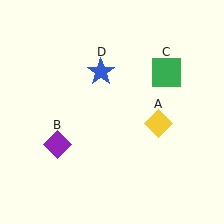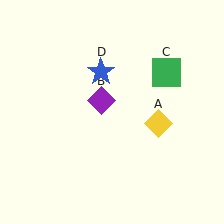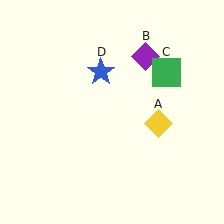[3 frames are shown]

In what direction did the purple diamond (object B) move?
The purple diamond (object B) moved up and to the right.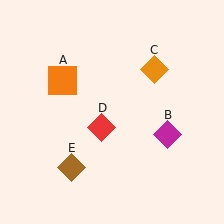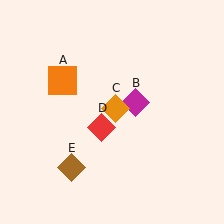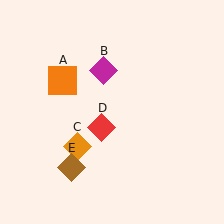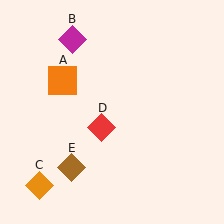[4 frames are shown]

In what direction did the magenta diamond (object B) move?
The magenta diamond (object B) moved up and to the left.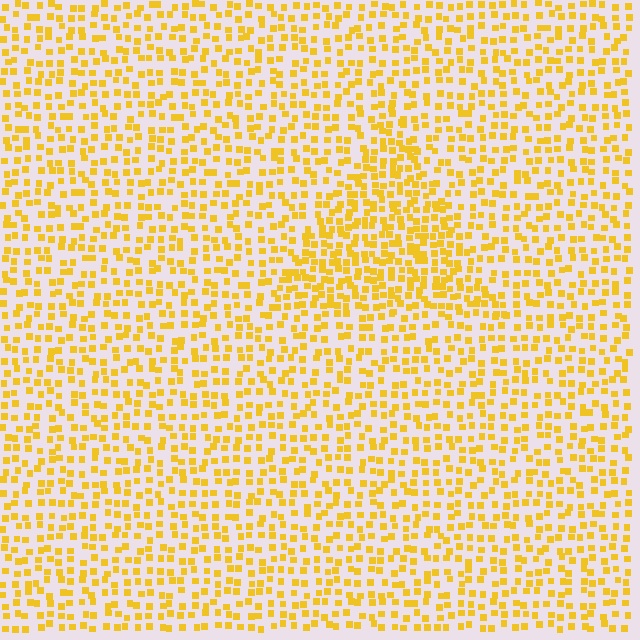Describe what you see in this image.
The image contains small yellow elements arranged at two different densities. A triangle-shaped region is visible where the elements are more densely packed than the surrounding area.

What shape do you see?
I see a triangle.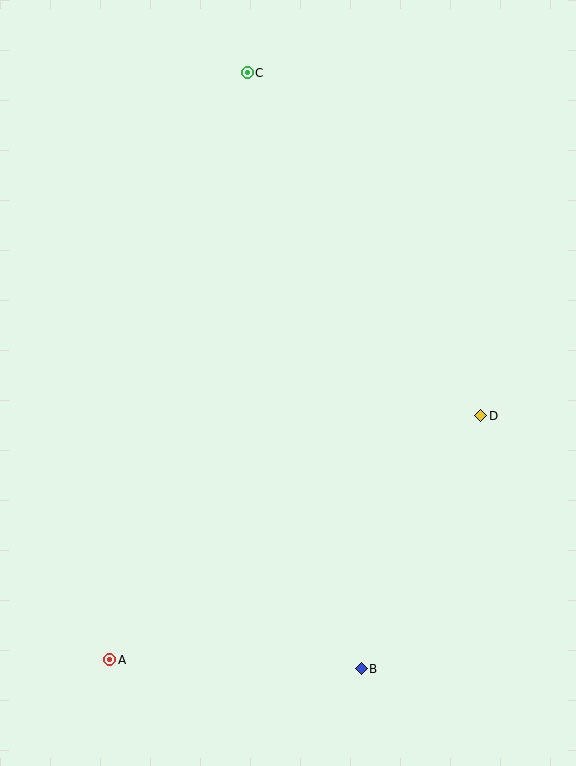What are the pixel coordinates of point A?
Point A is at (110, 660).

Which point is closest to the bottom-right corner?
Point B is closest to the bottom-right corner.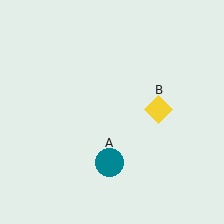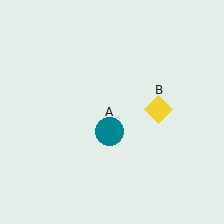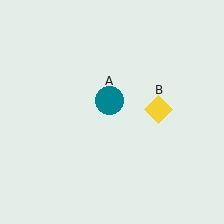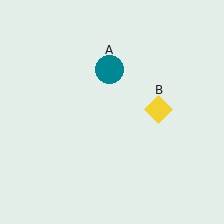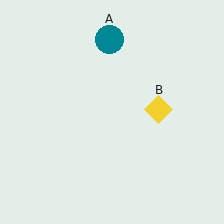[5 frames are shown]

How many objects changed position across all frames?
1 object changed position: teal circle (object A).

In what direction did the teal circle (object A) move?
The teal circle (object A) moved up.